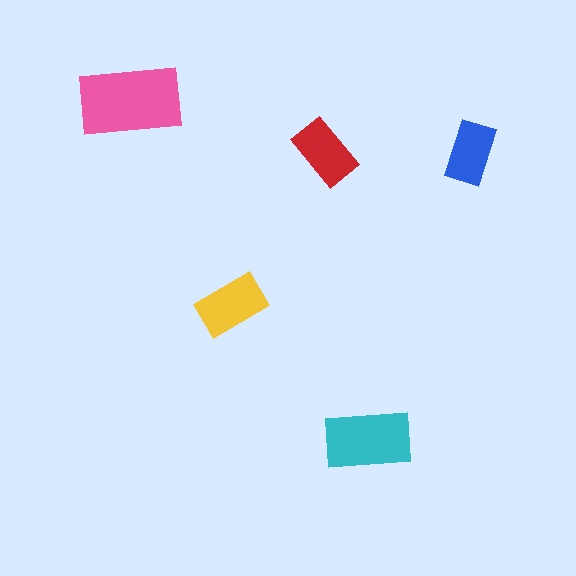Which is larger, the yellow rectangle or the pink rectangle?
The pink one.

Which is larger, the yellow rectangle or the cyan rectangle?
The cyan one.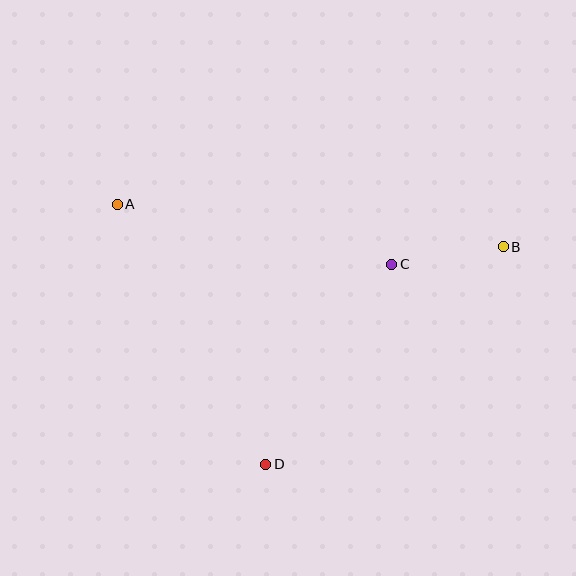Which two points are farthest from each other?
Points A and B are farthest from each other.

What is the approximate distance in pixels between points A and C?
The distance between A and C is approximately 281 pixels.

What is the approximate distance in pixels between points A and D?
The distance between A and D is approximately 300 pixels.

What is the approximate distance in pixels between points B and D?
The distance between B and D is approximately 322 pixels.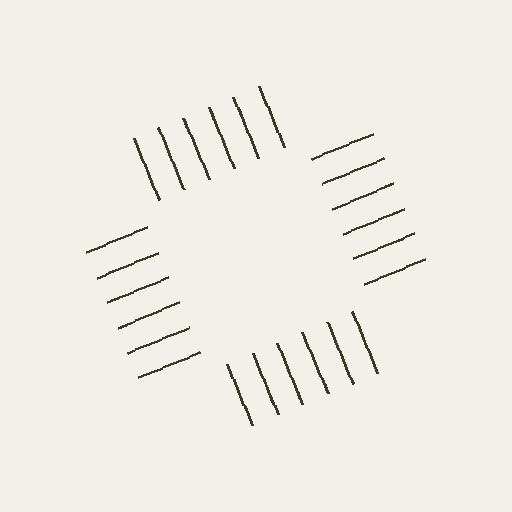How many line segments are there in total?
24 — 6 along each of the 4 edges.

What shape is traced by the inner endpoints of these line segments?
An illusory square — the line segments terminate on its edges but no continuous stroke is drawn.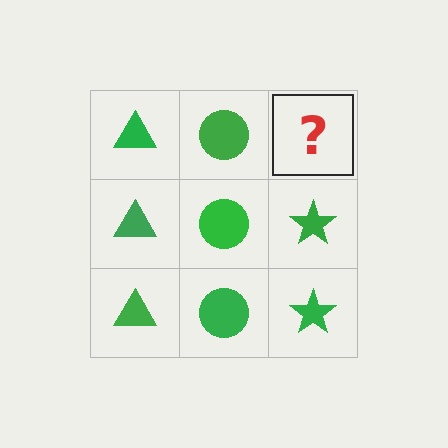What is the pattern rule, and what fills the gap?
The rule is that each column has a consistent shape. The gap should be filled with a green star.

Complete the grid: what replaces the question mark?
The question mark should be replaced with a green star.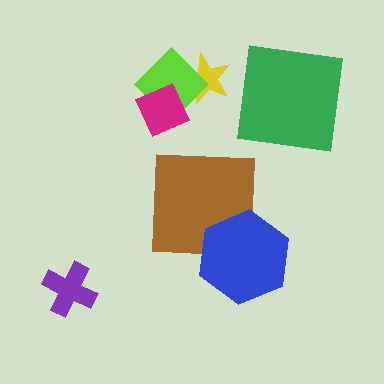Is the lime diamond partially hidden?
Yes, it is partially covered by another shape.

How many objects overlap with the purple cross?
0 objects overlap with the purple cross.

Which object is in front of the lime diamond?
The magenta diamond is in front of the lime diamond.